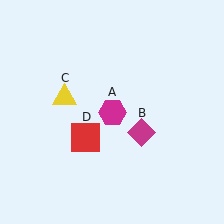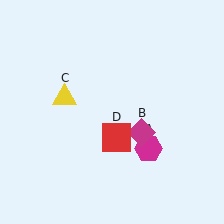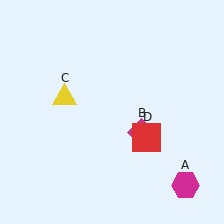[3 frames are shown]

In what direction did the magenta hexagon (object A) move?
The magenta hexagon (object A) moved down and to the right.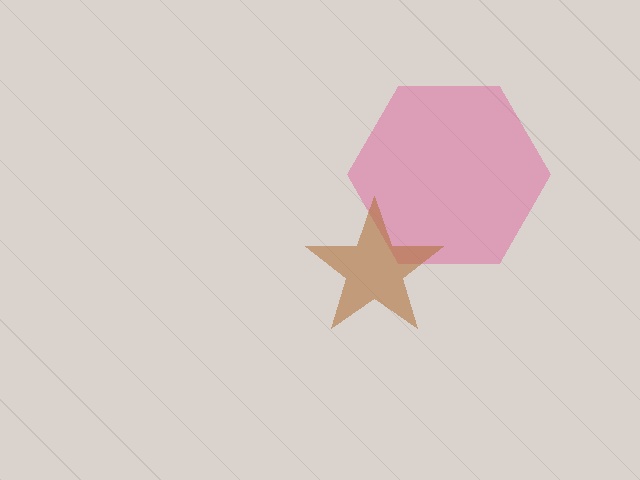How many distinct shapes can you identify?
There are 2 distinct shapes: a pink hexagon, a brown star.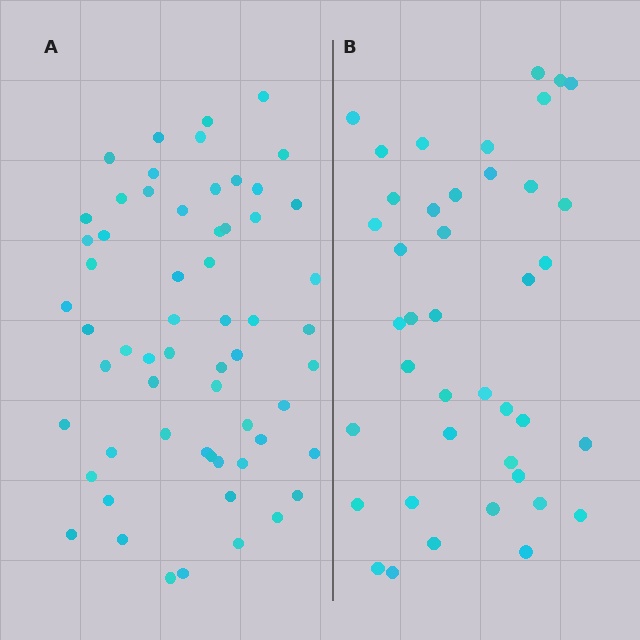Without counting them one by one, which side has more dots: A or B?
Region A (the left region) has more dots.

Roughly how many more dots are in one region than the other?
Region A has approximately 20 more dots than region B.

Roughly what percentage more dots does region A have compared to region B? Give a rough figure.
About 45% more.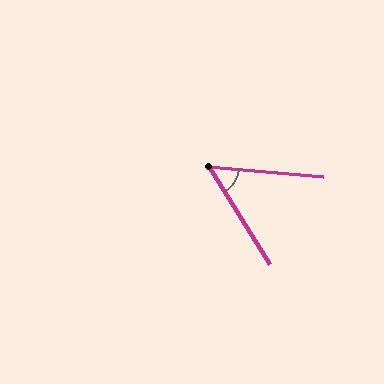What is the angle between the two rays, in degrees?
Approximately 53 degrees.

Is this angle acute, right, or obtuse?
It is acute.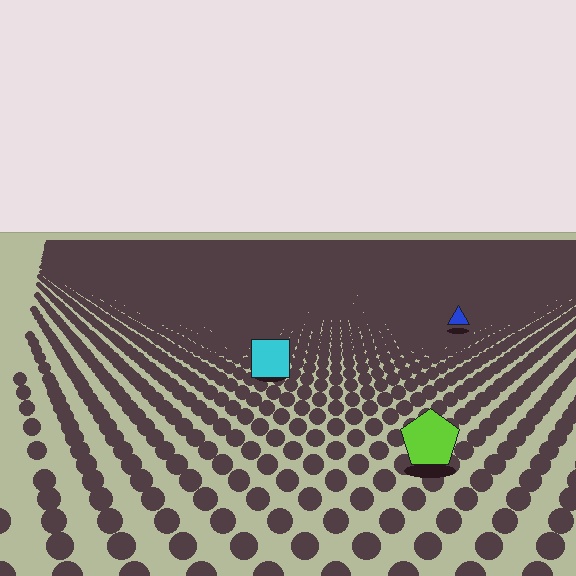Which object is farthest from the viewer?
The blue triangle is farthest from the viewer. It appears smaller and the ground texture around it is denser.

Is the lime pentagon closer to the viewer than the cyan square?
Yes. The lime pentagon is closer — you can tell from the texture gradient: the ground texture is coarser near it.